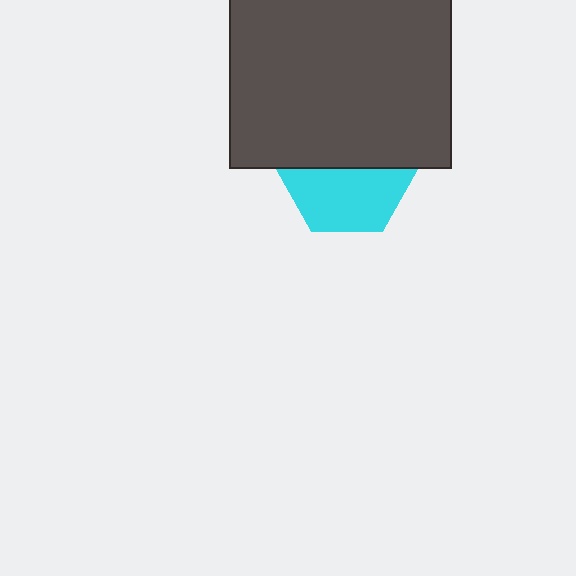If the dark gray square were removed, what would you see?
You would see the complete cyan hexagon.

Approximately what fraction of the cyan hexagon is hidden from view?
Roughly 50% of the cyan hexagon is hidden behind the dark gray square.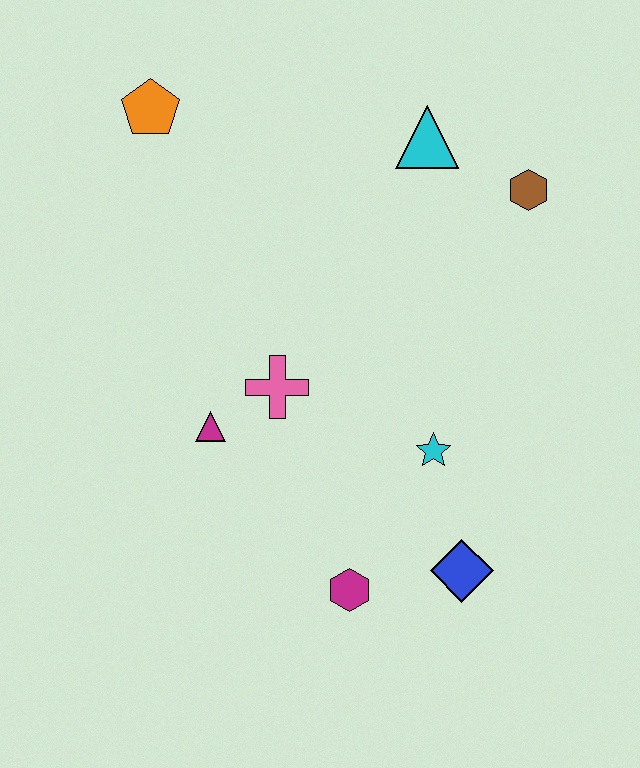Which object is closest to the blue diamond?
The magenta hexagon is closest to the blue diamond.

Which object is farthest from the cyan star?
The orange pentagon is farthest from the cyan star.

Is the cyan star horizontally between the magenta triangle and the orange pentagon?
No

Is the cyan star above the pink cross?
No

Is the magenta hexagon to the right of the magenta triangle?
Yes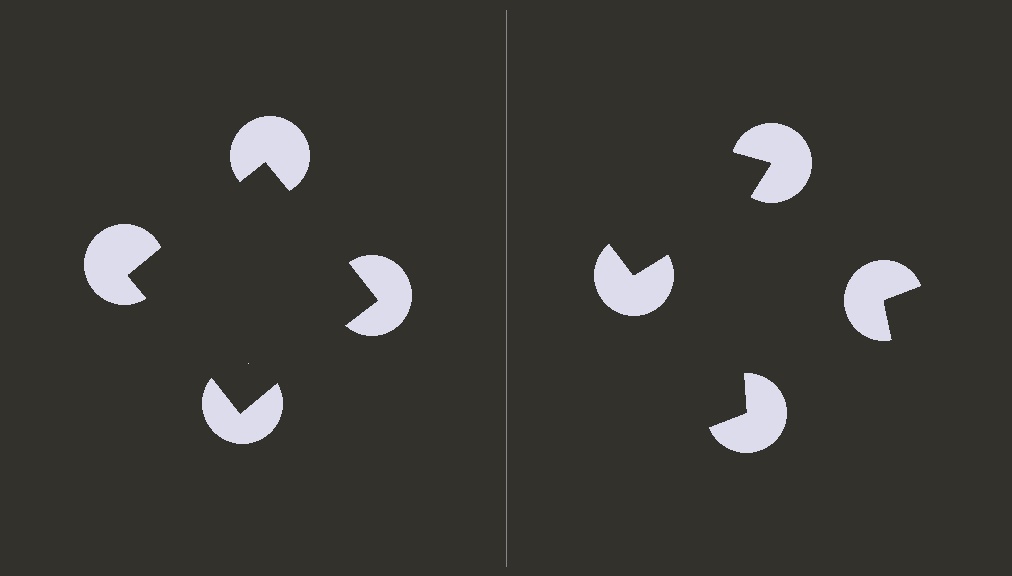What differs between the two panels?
The pac-man discs are positioned identically on both sides; only the wedge orientations differ. On the left they align to a square; on the right they are misaligned.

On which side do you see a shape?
An illusory square appears on the left side. On the right side the wedge cuts are rotated, so no coherent shape forms.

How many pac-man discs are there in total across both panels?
8 — 4 on each side.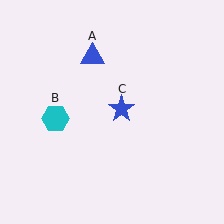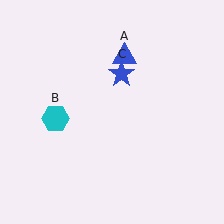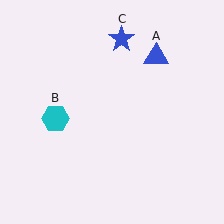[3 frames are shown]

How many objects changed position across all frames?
2 objects changed position: blue triangle (object A), blue star (object C).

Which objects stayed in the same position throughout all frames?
Cyan hexagon (object B) remained stationary.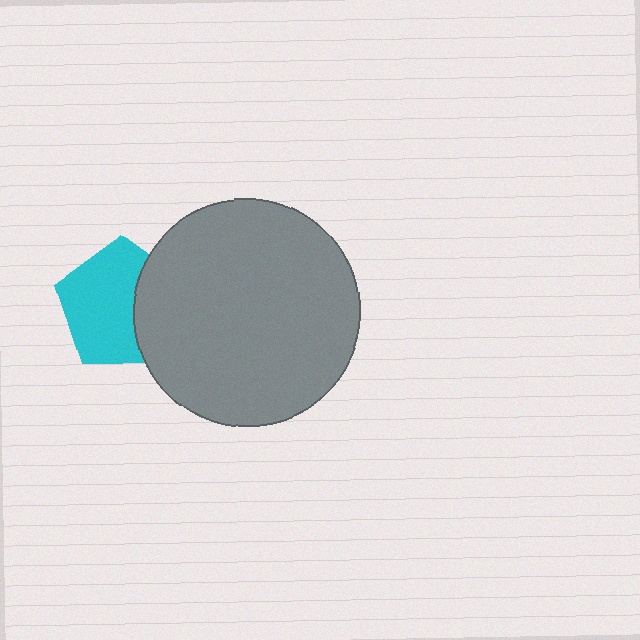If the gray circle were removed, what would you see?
You would see the complete cyan pentagon.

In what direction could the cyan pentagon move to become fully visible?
The cyan pentagon could move left. That would shift it out from behind the gray circle entirely.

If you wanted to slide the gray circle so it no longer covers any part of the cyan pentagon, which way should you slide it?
Slide it right — that is the most direct way to separate the two shapes.